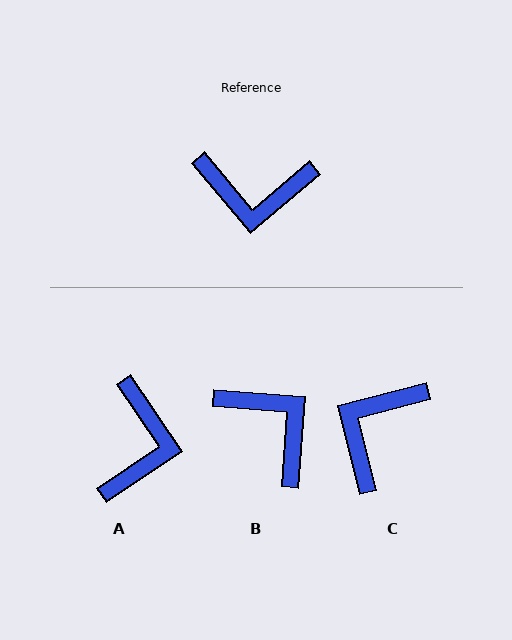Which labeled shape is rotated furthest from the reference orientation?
B, about 136 degrees away.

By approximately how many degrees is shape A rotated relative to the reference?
Approximately 84 degrees counter-clockwise.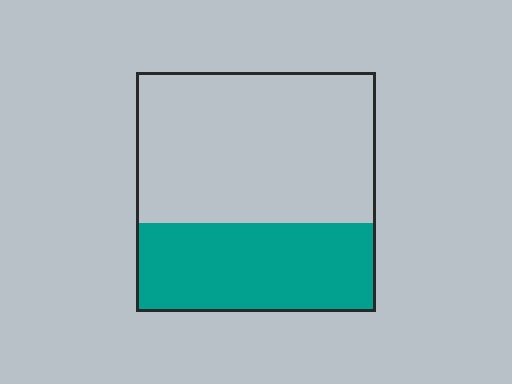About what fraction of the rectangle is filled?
About three eighths (3/8).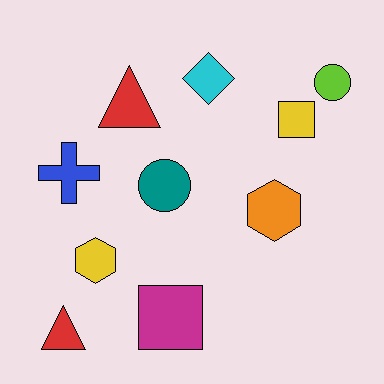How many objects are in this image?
There are 10 objects.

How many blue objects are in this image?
There is 1 blue object.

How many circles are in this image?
There are 2 circles.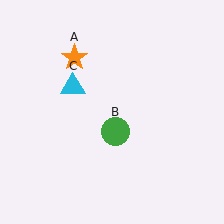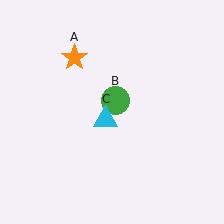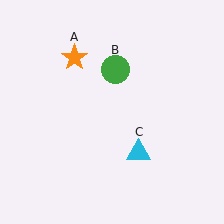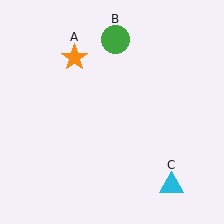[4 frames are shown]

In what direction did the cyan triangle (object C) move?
The cyan triangle (object C) moved down and to the right.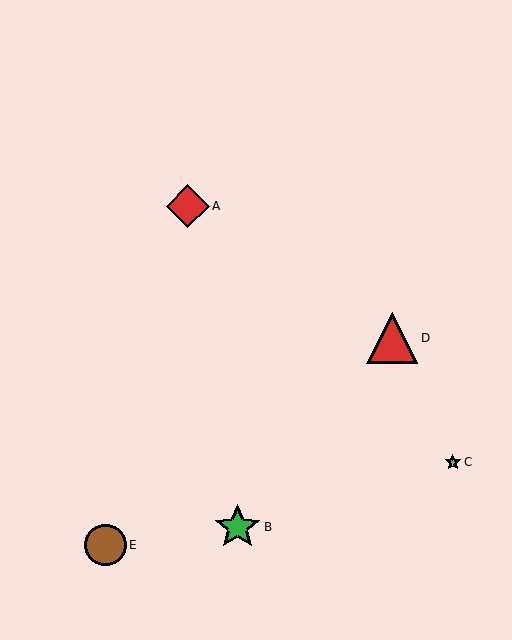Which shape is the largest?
The red triangle (labeled D) is the largest.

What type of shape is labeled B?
Shape B is a green star.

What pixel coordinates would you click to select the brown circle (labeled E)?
Click at (105, 545) to select the brown circle E.